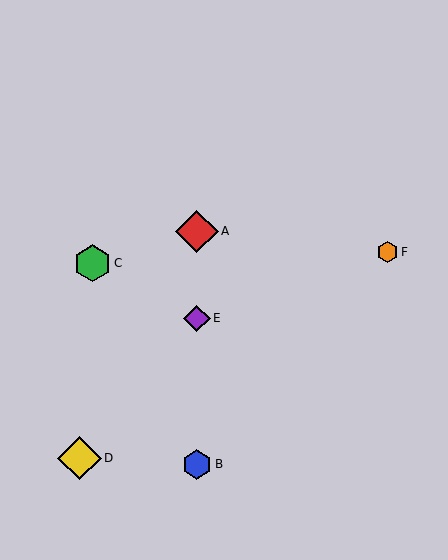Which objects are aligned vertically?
Objects A, B, E are aligned vertically.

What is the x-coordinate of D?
Object D is at x≈79.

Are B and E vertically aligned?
Yes, both are at x≈197.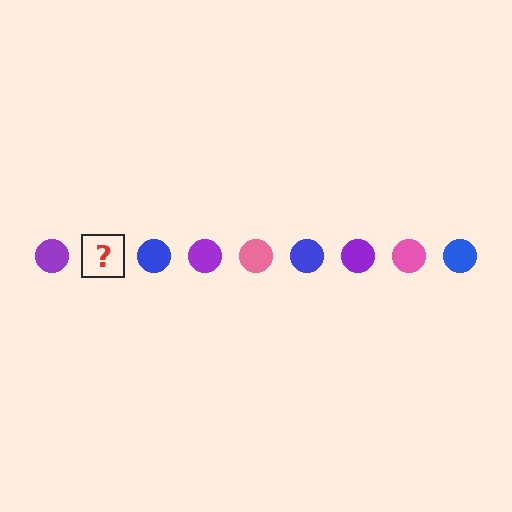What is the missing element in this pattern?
The missing element is a pink circle.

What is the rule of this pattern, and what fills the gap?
The rule is that the pattern cycles through purple, pink, blue circles. The gap should be filled with a pink circle.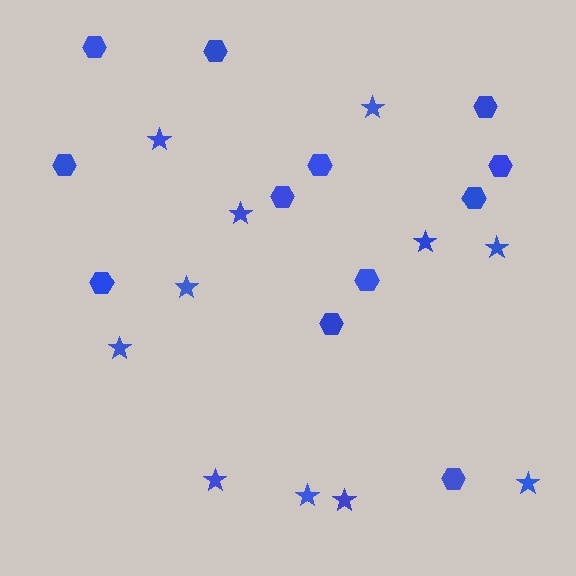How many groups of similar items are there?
There are 2 groups: one group of hexagons (12) and one group of stars (11).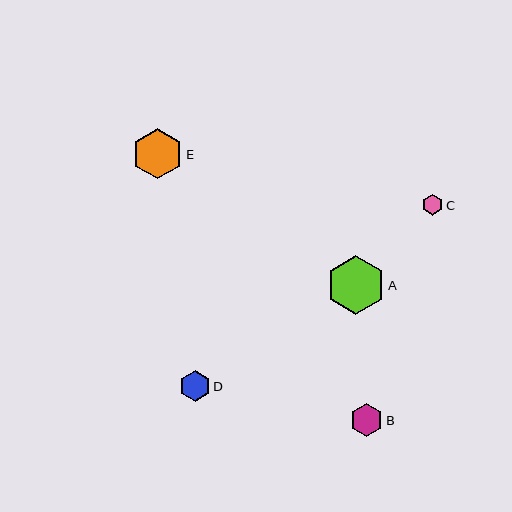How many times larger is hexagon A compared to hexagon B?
Hexagon A is approximately 1.8 times the size of hexagon B.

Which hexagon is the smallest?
Hexagon C is the smallest with a size of approximately 21 pixels.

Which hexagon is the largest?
Hexagon A is the largest with a size of approximately 58 pixels.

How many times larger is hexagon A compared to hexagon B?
Hexagon A is approximately 1.8 times the size of hexagon B.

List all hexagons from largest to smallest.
From largest to smallest: A, E, B, D, C.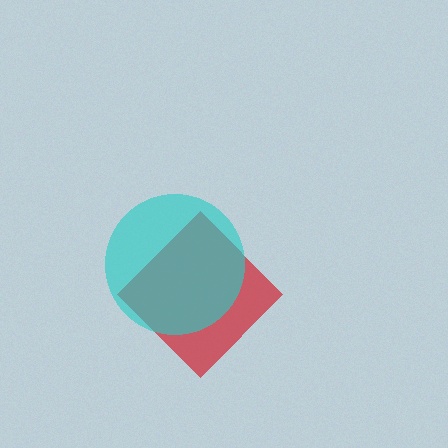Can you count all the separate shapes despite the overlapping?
Yes, there are 2 separate shapes.